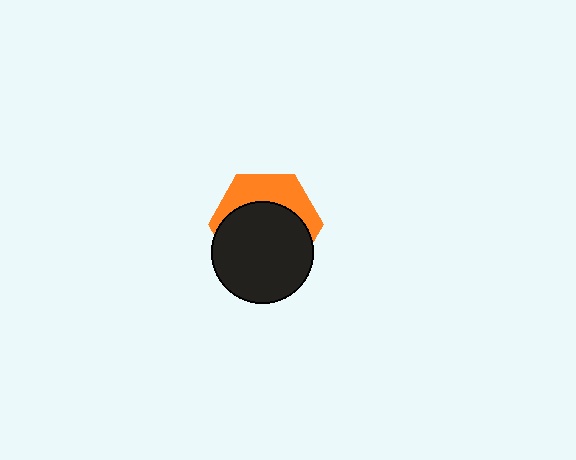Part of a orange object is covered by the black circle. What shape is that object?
It is a hexagon.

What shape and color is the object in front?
The object in front is a black circle.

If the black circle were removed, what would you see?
You would see the complete orange hexagon.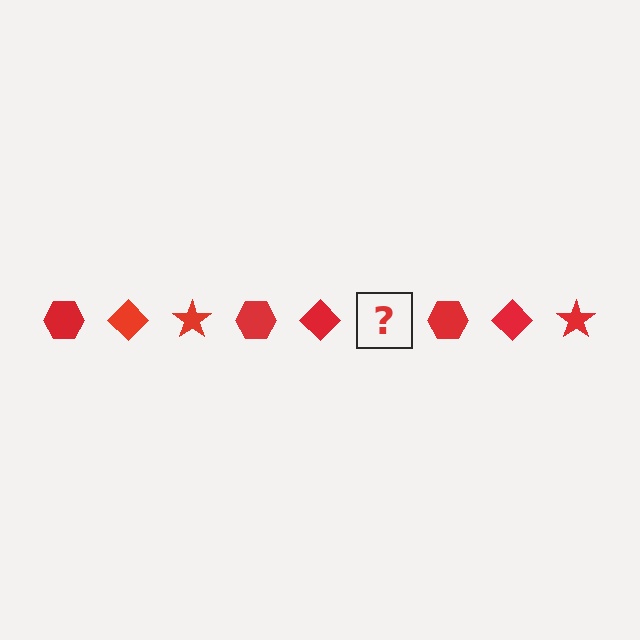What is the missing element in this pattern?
The missing element is a red star.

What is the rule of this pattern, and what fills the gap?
The rule is that the pattern cycles through hexagon, diamond, star shapes in red. The gap should be filled with a red star.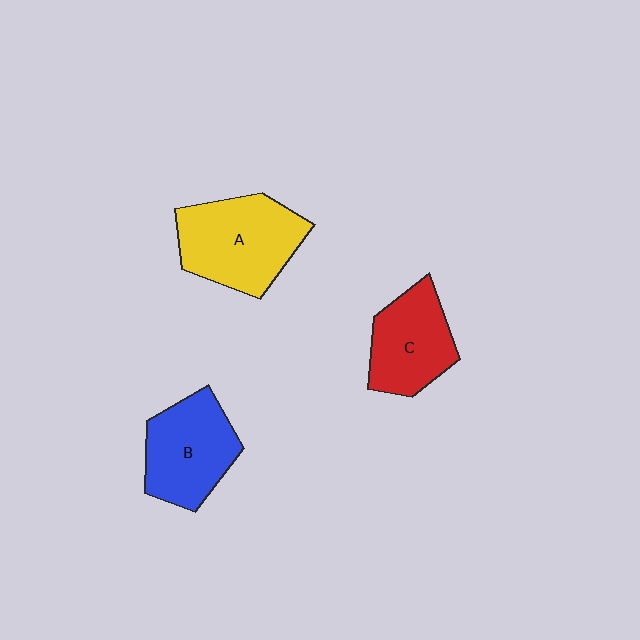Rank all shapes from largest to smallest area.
From largest to smallest: A (yellow), B (blue), C (red).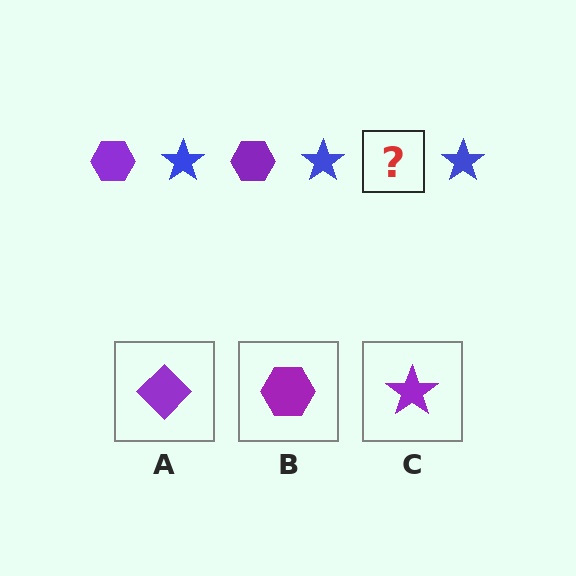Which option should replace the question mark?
Option B.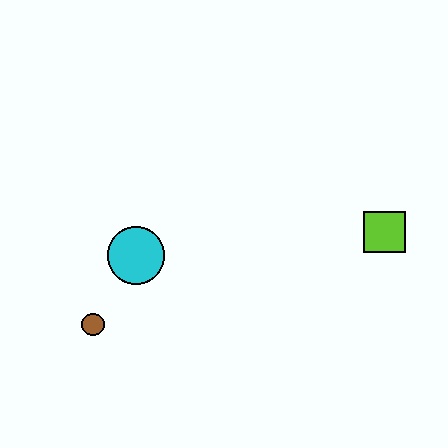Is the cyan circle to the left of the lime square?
Yes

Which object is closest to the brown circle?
The cyan circle is closest to the brown circle.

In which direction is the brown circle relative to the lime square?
The brown circle is to the left of the lime square.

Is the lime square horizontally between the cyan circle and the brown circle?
No